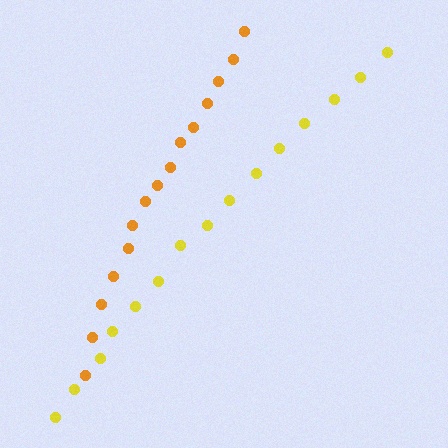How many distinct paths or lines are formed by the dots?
There are 2 distinct paths.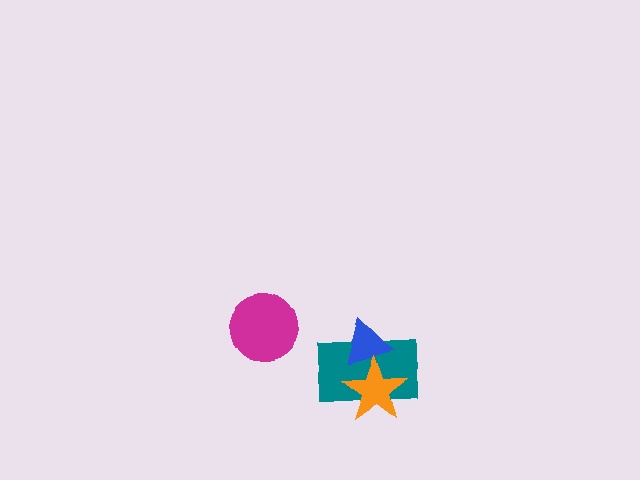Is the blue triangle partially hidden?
Yes, it is partially covered by another shape.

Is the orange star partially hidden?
No, no other shape covers it.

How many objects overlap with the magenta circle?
0 objects overlap with the magenta circle.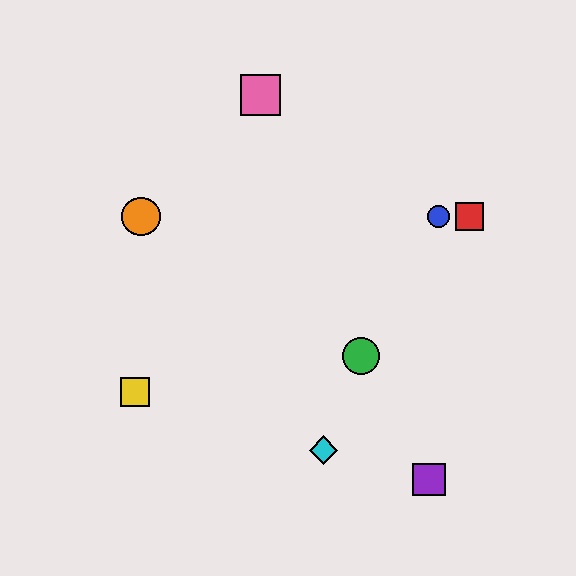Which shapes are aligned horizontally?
The red square, the blue circle, the orange circle are aligned horizontally.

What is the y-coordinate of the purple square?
The purple square is at y≈479.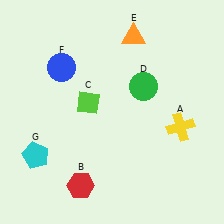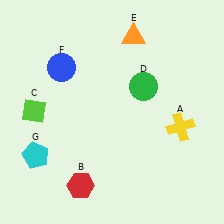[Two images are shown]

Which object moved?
The lime diamond (C) moved left.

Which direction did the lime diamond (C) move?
The lime diamond (C) moved left.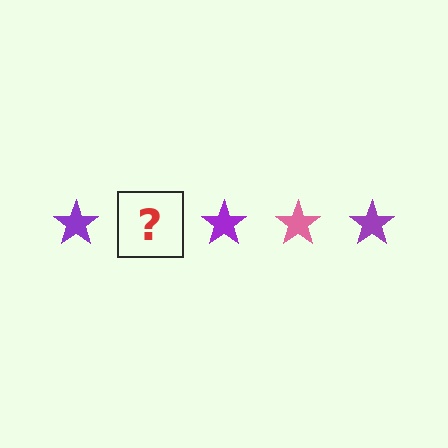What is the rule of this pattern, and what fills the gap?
The rule is that the pattern cycles through purple, pink stars. The gap should be filled with a pink star.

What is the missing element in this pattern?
The missing element is a pink star.